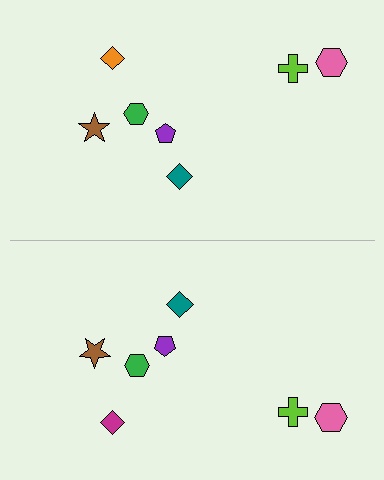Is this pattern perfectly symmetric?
No, the pattern is not perfectly symmetric. The magenta diamond on the bottom side breaks the symmetry — its mirror counterpart is orange.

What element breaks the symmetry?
The magenta diamond on the bottom side breaks the symmetry — its mirror counterpart is orange.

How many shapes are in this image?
There are 14 shapes in this image.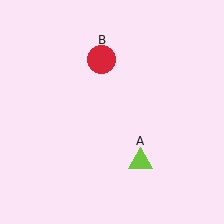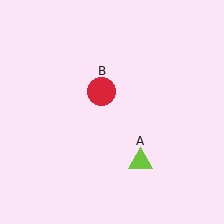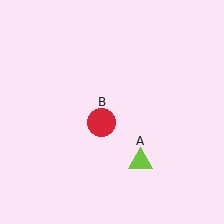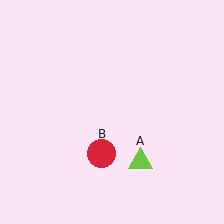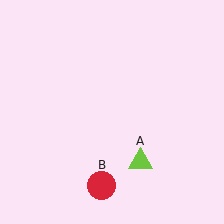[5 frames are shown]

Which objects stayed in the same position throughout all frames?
Lime triangle (object A) remained stationary.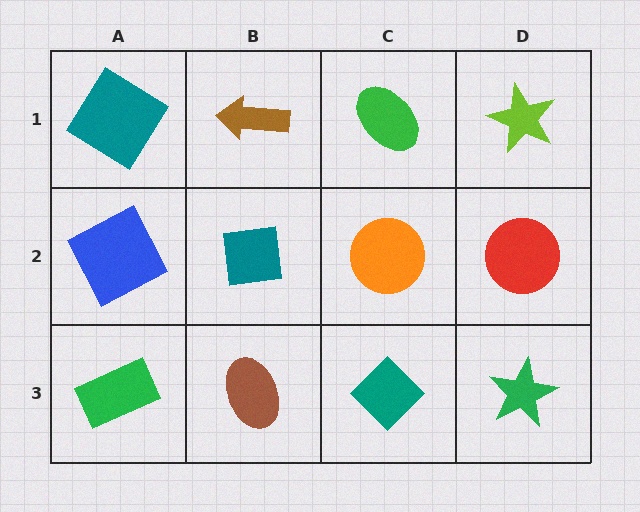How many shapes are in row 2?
4 shapes.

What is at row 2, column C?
An orange circle.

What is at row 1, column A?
A teal diamond.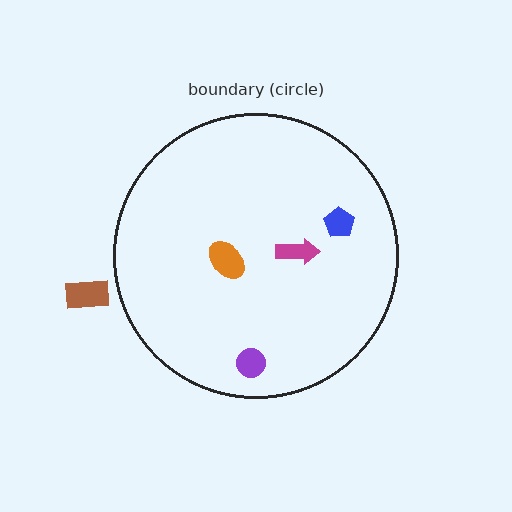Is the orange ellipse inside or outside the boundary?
Inside.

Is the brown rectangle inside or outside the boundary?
Outside.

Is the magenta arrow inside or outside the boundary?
Inside.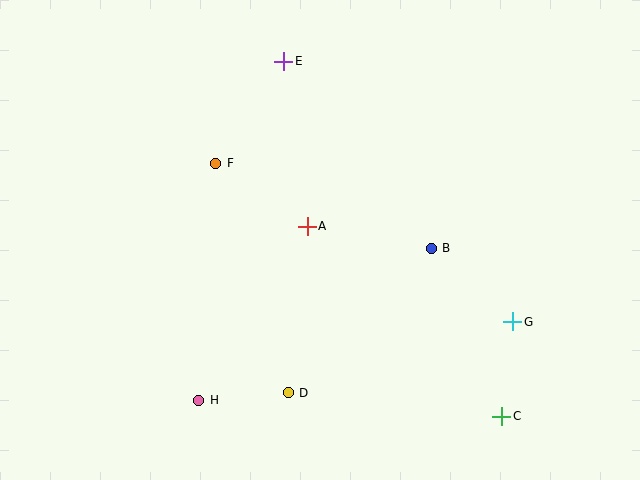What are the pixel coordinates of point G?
Point G is at (513, 322).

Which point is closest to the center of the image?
Point A at (307, 226) is closest to the center.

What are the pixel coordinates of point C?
Point C is at (502, 416).